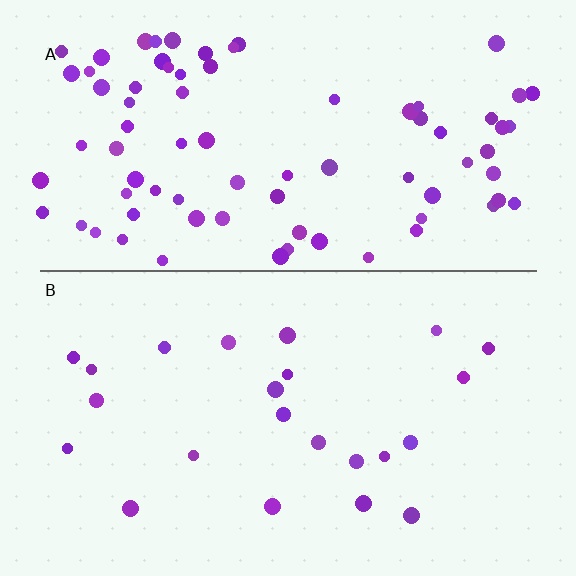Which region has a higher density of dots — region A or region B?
A (the top).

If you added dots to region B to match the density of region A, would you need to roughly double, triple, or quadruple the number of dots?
Approximately triple.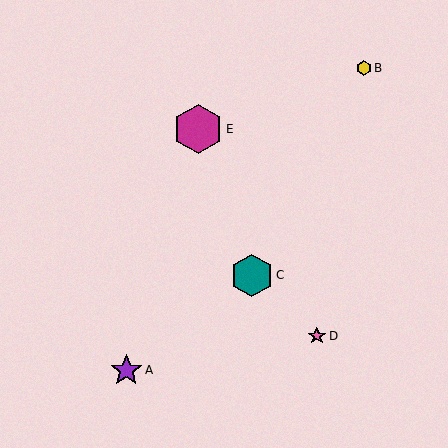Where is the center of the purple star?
The center of the purple star is at (126, 370).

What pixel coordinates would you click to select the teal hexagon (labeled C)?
Click at (252, 275) to select the teal hexagon C.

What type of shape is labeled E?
Shape E is a magenta hexagon.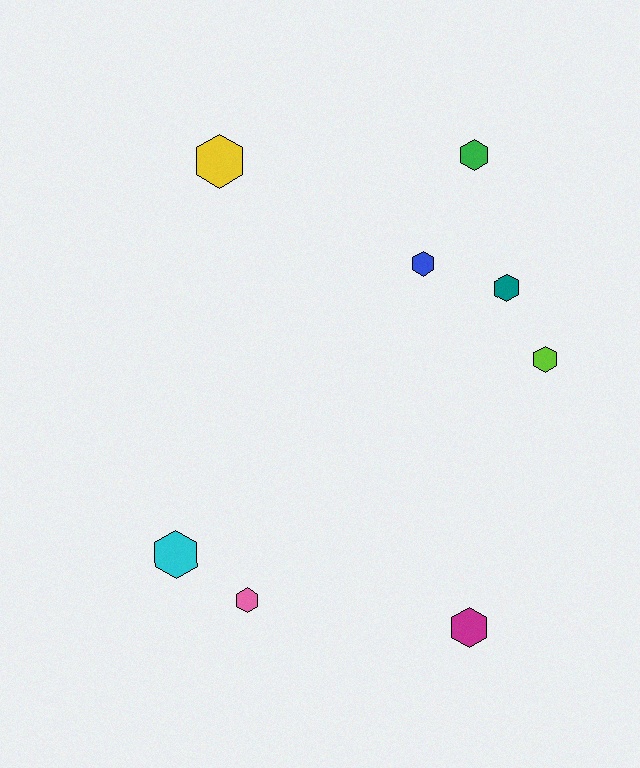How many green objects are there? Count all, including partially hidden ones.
There is 1 green object.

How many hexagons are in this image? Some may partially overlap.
There are 8 hexagons.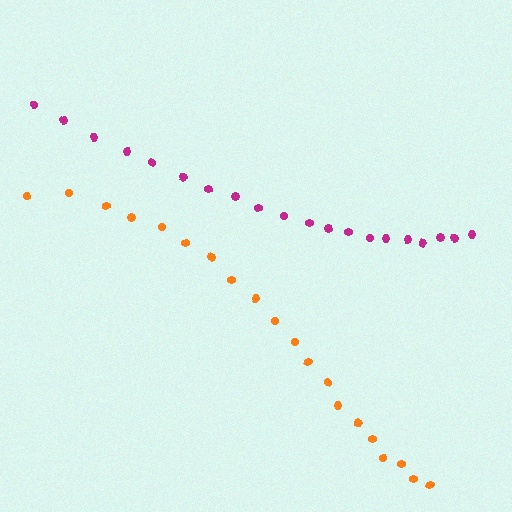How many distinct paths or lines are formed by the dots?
There are 2 distinct paths.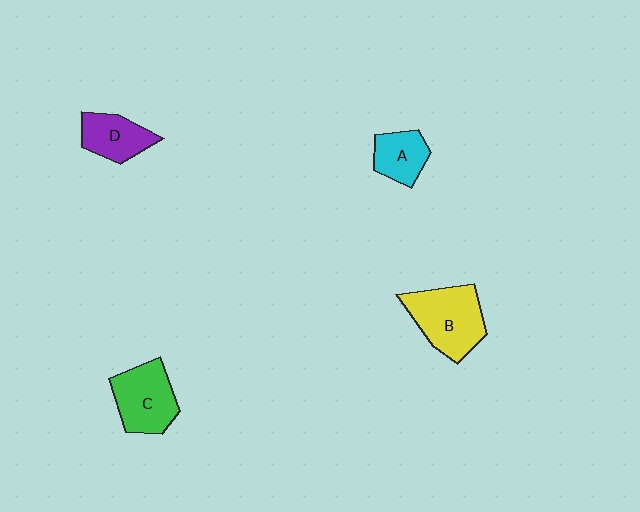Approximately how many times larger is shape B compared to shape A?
Approximately 1.8 times.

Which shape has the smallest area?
Shape A (cyan).